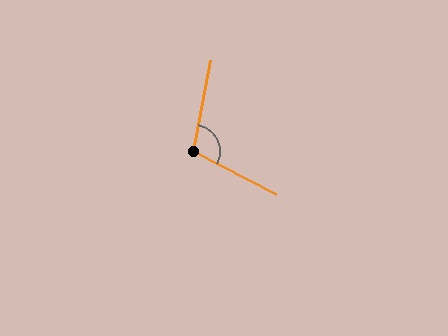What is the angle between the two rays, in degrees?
Approximately 107 degrees.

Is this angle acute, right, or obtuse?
It is obtuse.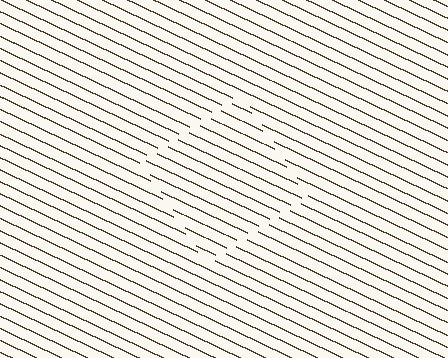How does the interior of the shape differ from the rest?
The interior of the shape contains the same grating, shifted by half a period — the contour is defined by the phase discontinuity where line-ends from the inner and outer gratings abut.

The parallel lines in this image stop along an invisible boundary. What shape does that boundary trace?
An illusory square. The interior of the shape contains the same grating, shifted by half a period — the contour is defined by the phase discontinuity where line-ends from the inner and outer gratings abut.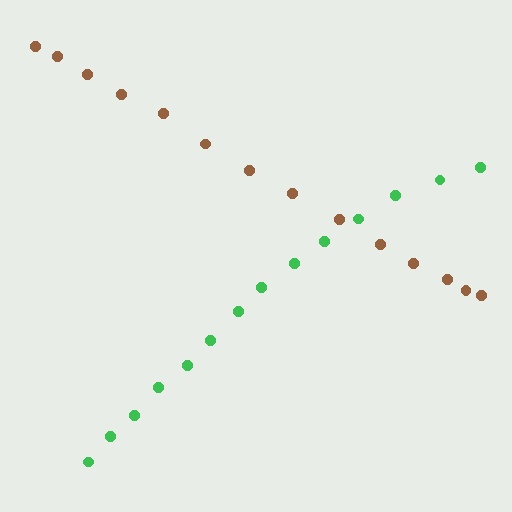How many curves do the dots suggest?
There are 2 distinct paths.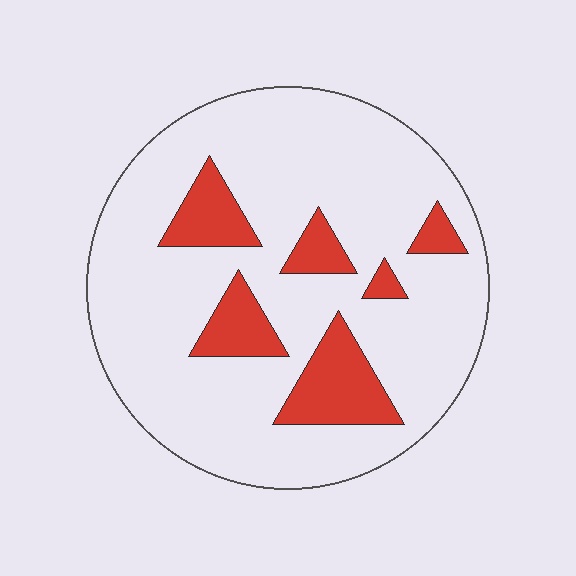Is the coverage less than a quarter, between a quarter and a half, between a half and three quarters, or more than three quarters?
Less than a quarter.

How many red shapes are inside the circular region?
6.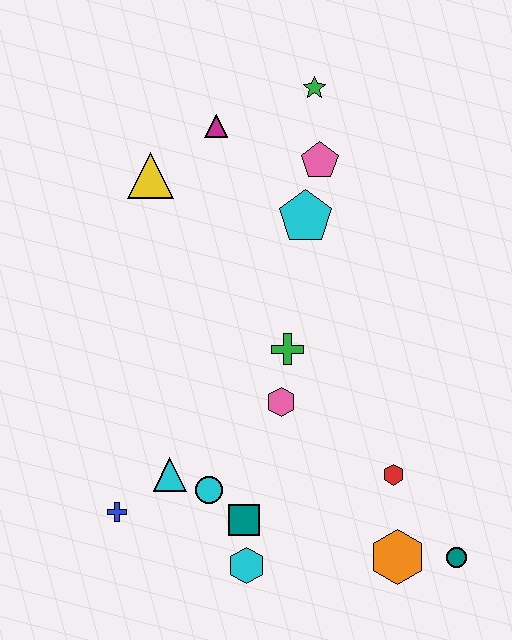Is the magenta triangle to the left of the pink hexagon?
Yes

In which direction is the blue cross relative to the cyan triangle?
The blue cross is to the left of the cyan triangle.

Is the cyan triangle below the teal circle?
No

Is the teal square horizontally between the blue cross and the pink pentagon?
Yes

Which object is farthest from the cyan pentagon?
The teal circle is farthest from the cyan pentagon.